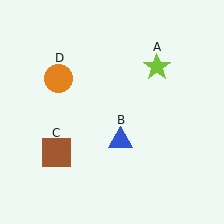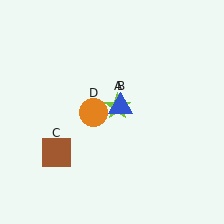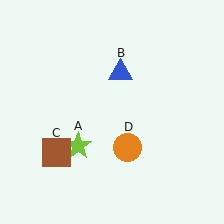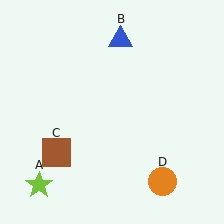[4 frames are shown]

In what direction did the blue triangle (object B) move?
The blue triangle (object B) moved up.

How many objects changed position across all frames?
3 objects changed position: lime star (object A), blue triangle (object B), orange circle (object D).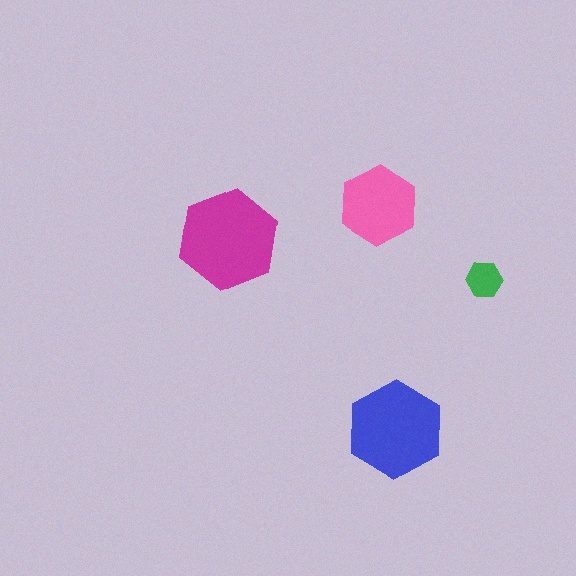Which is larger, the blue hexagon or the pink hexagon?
The blue one.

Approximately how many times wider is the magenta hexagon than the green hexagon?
About 3 times wider.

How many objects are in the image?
There are 4 objects in the image.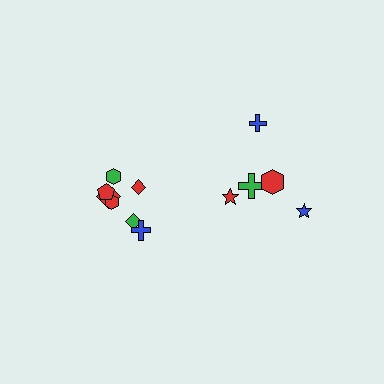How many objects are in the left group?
There are 7 objects.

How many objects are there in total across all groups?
There are 12 objects.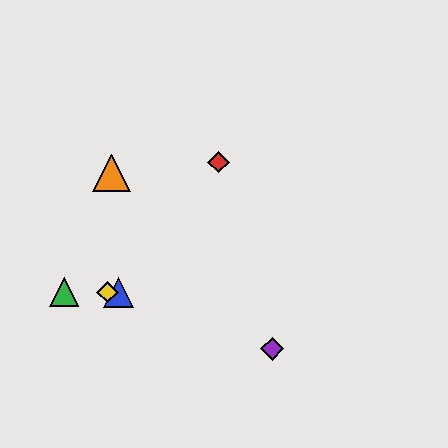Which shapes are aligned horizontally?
The blue triangle, the green triangle, the yellow diamond are aligned horizontally.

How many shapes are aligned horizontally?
3 shapes (the blue triangle, the green triangle, the yellow diamond) are aligned horizontally.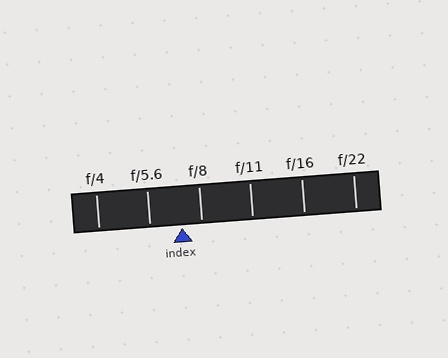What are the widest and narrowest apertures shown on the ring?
The widest aperture shown is f/4 and the narrowest is f/22.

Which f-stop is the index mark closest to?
The index mark is closest to f/8.